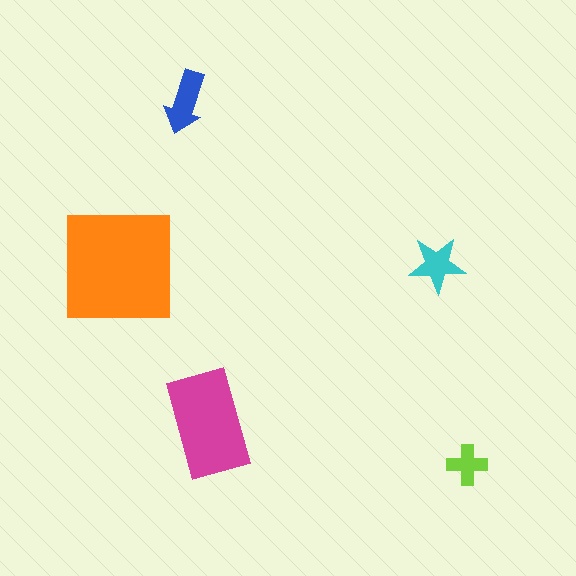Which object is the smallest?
The lime cross.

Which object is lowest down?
The lime cross is bottommost.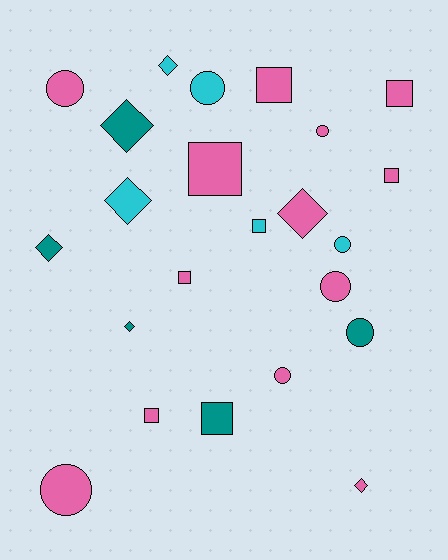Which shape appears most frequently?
Square, with 8 objects.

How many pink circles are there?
There are 5 pink circles.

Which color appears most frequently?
Pink, with 13 objects.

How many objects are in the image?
There are 23 objects.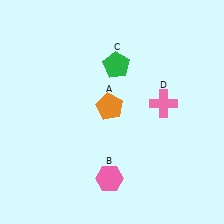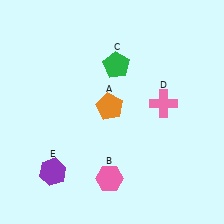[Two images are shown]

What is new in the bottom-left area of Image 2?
A purple hexagon (E) was added in the bottom-left area of Image 2.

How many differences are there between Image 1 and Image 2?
There is 1 difference between the two images.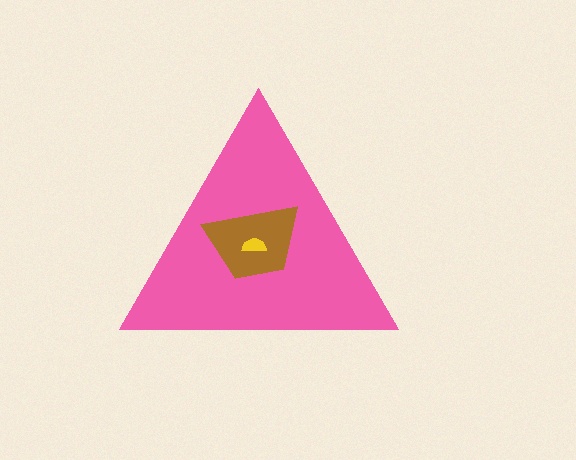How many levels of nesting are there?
3.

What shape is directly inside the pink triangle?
The brown trapezoid.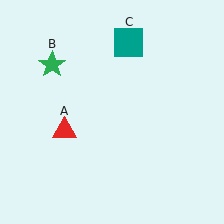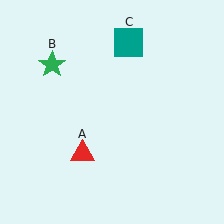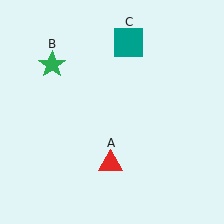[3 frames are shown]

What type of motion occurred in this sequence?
The red triangle (object A) rotated counterclockwise around the center of the scene.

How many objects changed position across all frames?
1 object changed position: red triangle (object A).